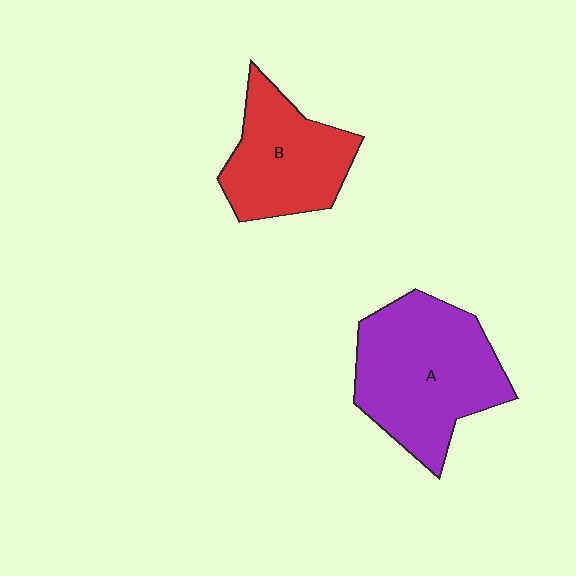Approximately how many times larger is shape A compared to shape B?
Approximately 1.4 times.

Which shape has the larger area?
Shape A (purple).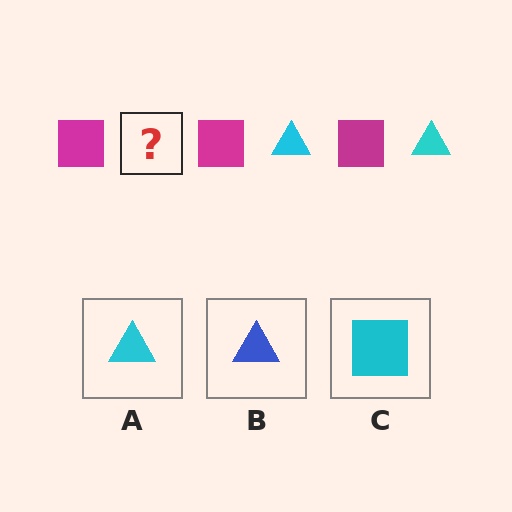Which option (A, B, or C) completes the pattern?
A.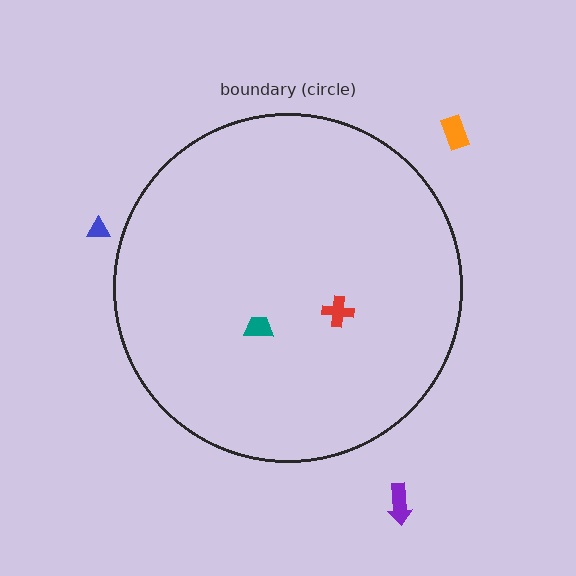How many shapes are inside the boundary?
2 inside, 3 outside.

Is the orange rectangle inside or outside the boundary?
Outside.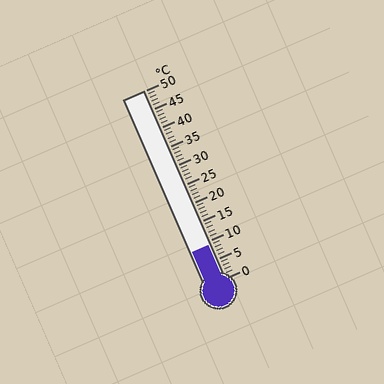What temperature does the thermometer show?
The thermometer shows approximately 9°C.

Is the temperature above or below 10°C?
The temperature is below 10°C.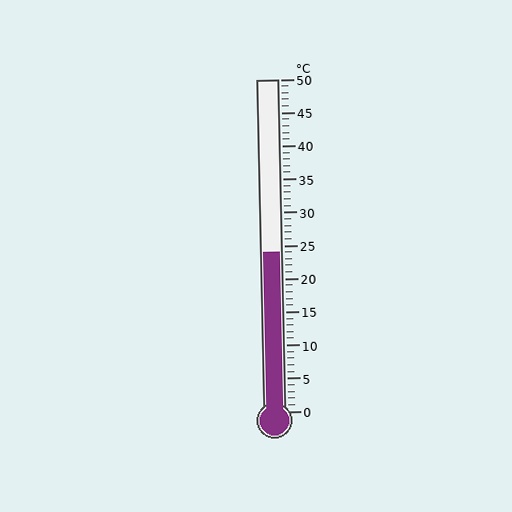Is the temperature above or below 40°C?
The temperature is below 40°C.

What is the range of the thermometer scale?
The thermometer scale ranges from 0°C to 50°C.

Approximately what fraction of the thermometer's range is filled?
The thermometer is filled to approximately 50% of its range.